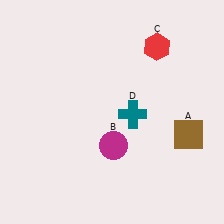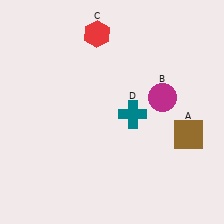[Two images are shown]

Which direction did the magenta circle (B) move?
The magenta circle (B) moved right.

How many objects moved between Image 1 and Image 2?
2 objects moved between the two images.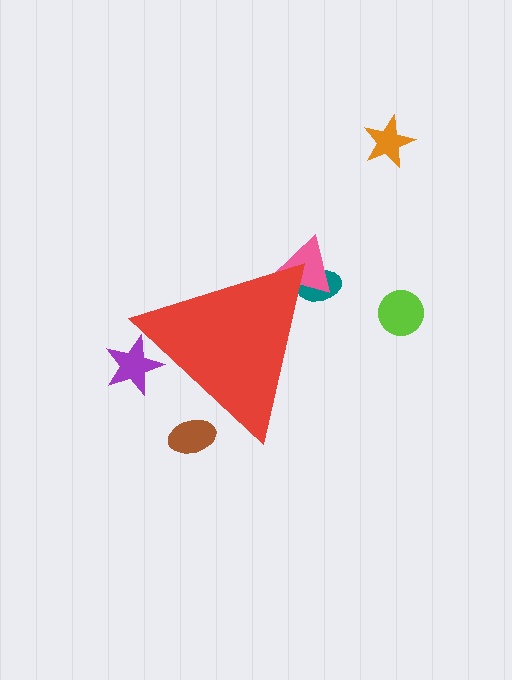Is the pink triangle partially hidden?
Yes, the pink triangle is partially hidden behind the red triangle.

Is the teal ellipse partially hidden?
Yes, the teal ellipse is partially hidden behind the red triangle.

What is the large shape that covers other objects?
A red triangle.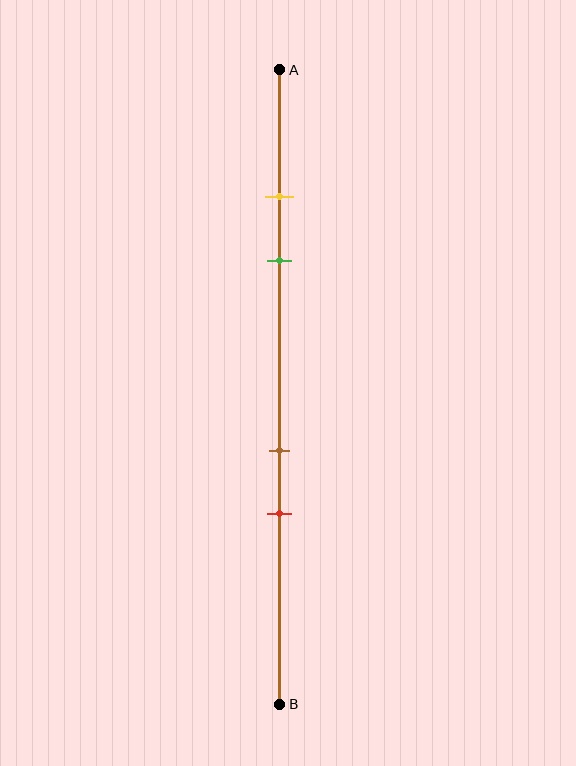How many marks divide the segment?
There are 4 marks dividing the segment.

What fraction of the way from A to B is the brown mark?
The brown mark is approximately 60% (0.6) of the way from A to B.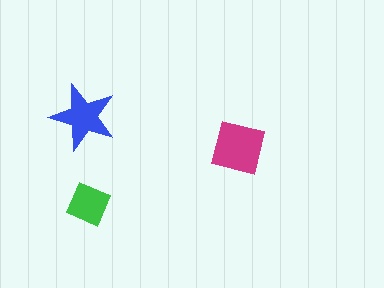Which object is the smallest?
The green diamond.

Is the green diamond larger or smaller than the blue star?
Smaller.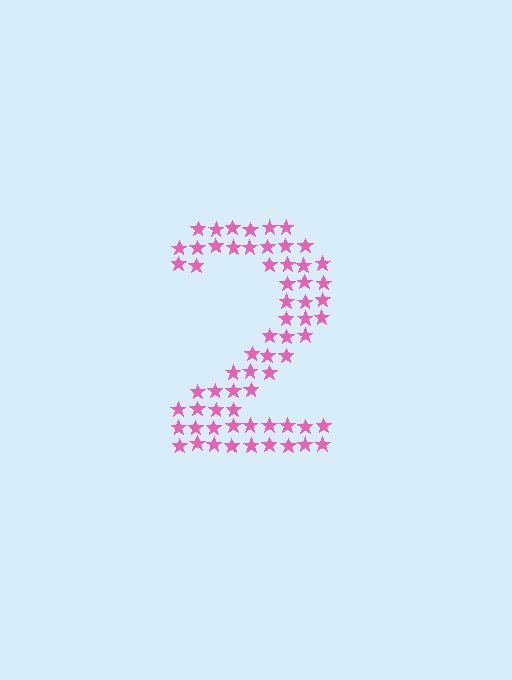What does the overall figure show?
The overall figure shows the digit 2.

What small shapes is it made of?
It is made of small stars.